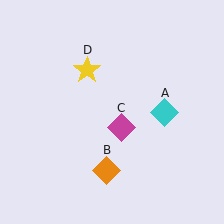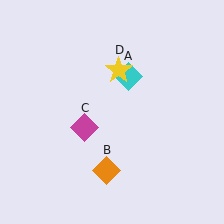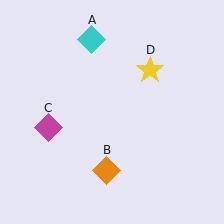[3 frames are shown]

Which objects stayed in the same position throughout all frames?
Orange diamond (object B) remained stationary.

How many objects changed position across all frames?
3 objects changed position: cyan diamond (object A), magenta diamond (object C), yellow star (object D).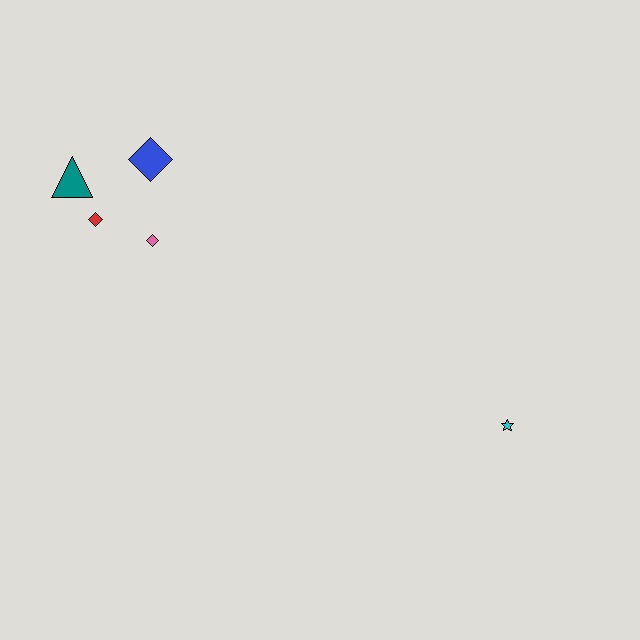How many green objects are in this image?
There are no green objects.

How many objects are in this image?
There are 5 objects.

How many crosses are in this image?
There are no crosses.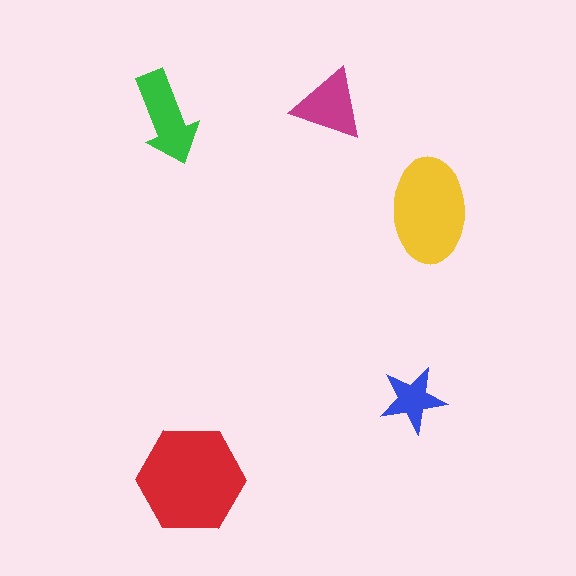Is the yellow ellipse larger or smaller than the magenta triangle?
Larger.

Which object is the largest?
The red hexagon.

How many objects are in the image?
There are 5 objects in the image.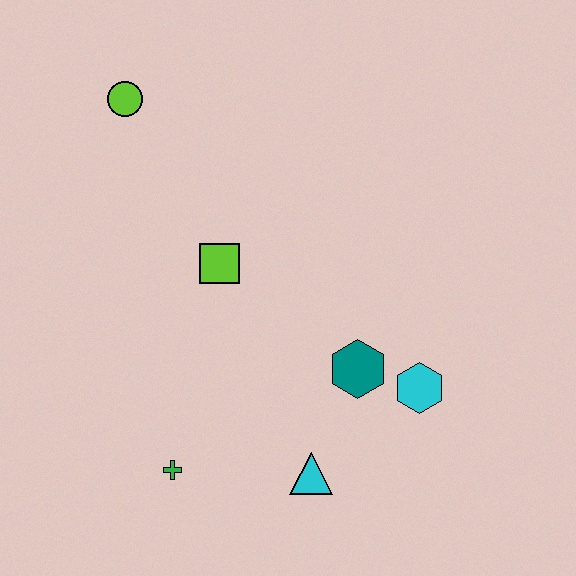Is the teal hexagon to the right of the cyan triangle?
Yes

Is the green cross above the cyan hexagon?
No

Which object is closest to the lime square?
The teal hexagon is closest to the lime square.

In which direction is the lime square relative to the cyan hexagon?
The lime square is to the left of the cyan hexagon.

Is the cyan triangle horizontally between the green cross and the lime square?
No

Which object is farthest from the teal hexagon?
The lime circle is farthest from the teal hexagon.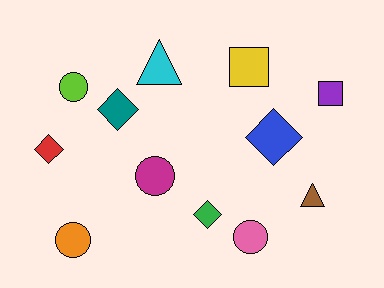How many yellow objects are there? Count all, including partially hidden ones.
There is 1 yellow object.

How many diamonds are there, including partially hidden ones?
There are 4 diamonds.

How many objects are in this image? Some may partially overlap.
There are 12 objects.